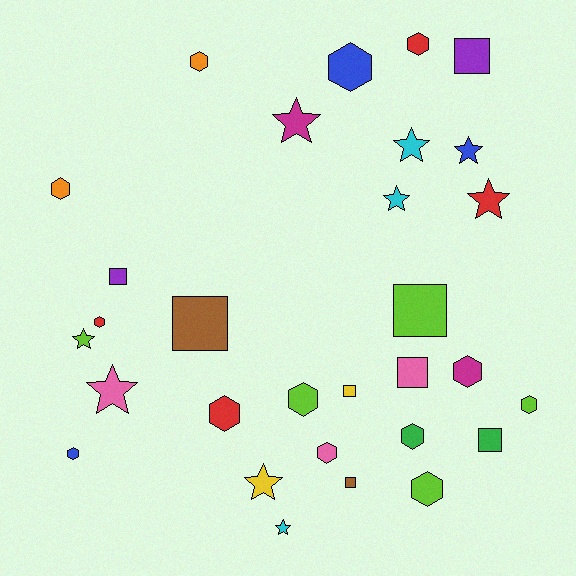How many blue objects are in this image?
There are 3 blue objects.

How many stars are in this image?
There are 9 stars.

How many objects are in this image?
There are 30 objects.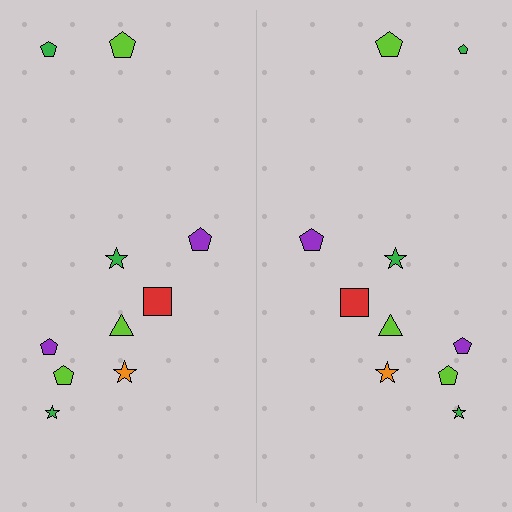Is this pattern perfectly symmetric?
No, the pattern is not perfectly symmetric. The green pentagon on the right side has a different size than its mirror counterpart.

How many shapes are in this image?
There are 20 shapes in this image.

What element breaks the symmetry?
The green pentagon on the right side has a different size than its mirror counterpart.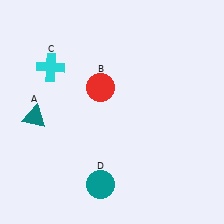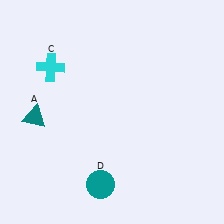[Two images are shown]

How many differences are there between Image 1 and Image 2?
There is 1 difference between the two images.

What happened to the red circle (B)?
The red circle (B) was removed in Image 2. It was in the top-left area of Image 1.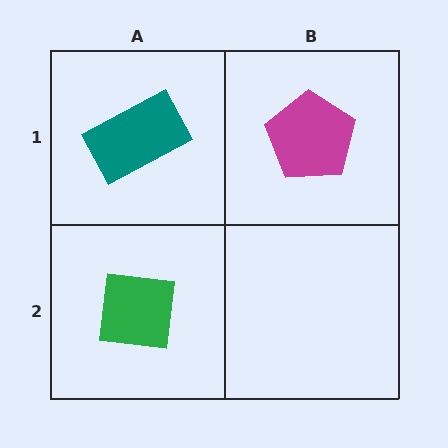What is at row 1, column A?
A teal rectangle.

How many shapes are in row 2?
1 shape.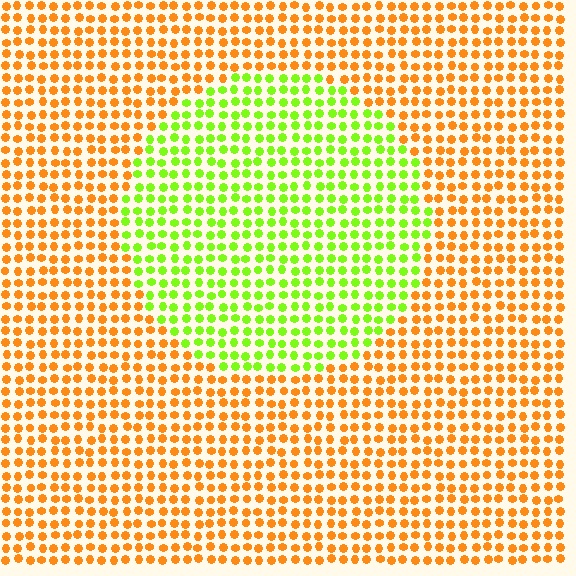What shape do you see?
I see a circle.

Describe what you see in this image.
The image is filled with small orange elements in a uniform arrangement. A circle-shaped region is visible where the elements are tinted to a slightly different hue, forming a subtle color boundary.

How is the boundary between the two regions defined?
The boundary is defined purely by a slight shift in hue (about 63 degrees). Spacing, size, and orientation are identical on both sides.